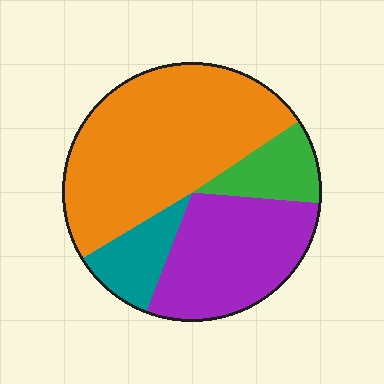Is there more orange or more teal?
Orange.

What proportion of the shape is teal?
Teal takes up about one tenth (1/10) of the shape.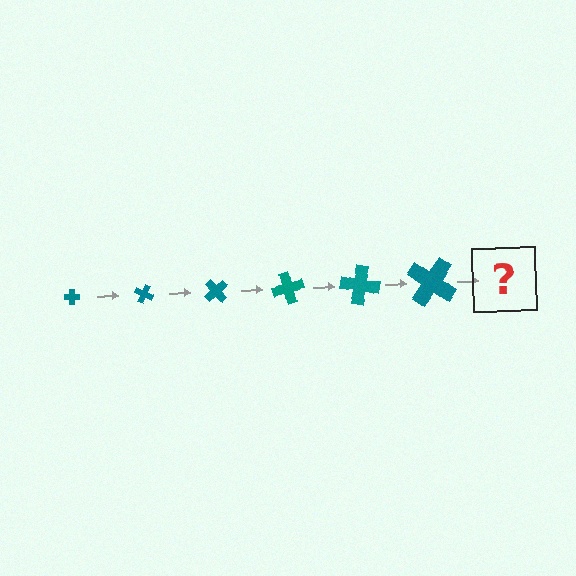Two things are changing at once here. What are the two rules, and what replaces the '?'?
The two rules are that the cross grows larger each step and it rotates 25 degrees each step. The '?' should be a cross, larger than the previous one and rotated 150 degrees from the start.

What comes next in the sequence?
The next element should be a cross, larger than the previous one and rotated 150 degrees from the start.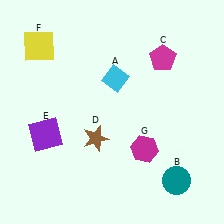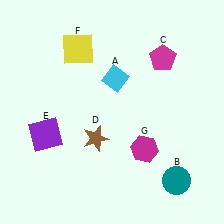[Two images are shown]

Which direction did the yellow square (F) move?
The yellow square (F) moved right.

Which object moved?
The yellow square (F) moved right.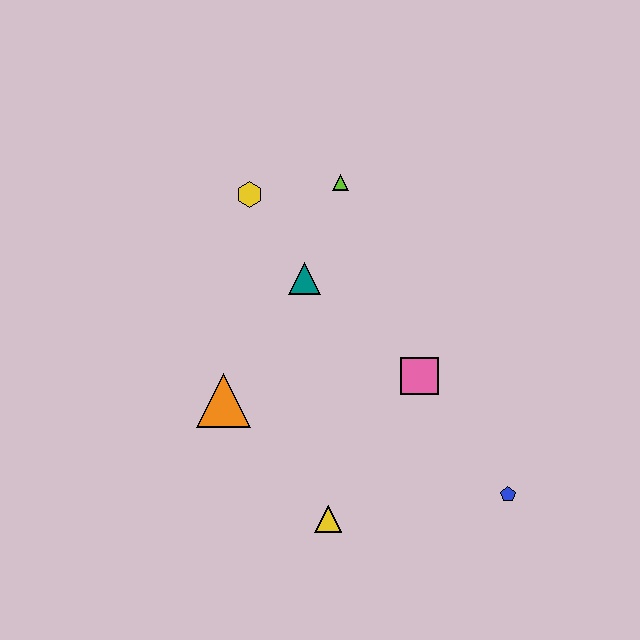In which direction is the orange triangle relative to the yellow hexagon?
The orange triangle is below the yellow hexagon.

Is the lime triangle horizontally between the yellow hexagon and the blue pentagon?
Yes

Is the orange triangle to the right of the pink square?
No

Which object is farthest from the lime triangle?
The blue pentagon is farthest from the lime triangle.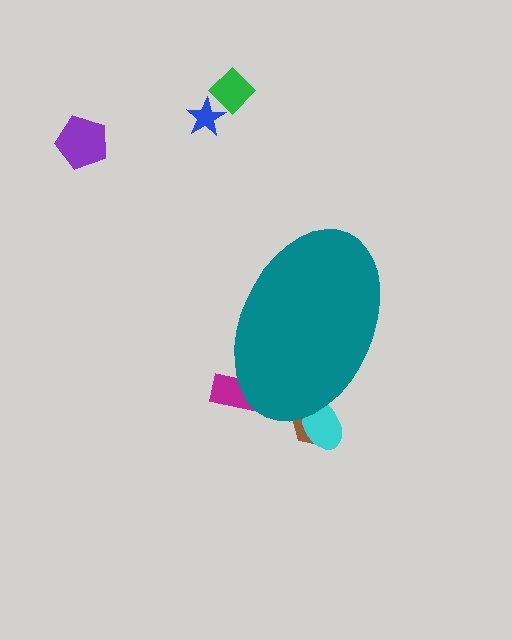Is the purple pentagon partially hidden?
No, the purple pentagon is fully visible.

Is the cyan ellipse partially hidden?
Yes, the cyan ellipse is partially hidden behind the teal ellipse.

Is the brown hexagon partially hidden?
Yes, the brown hexagon is partially hidden behind the teal ellipse.